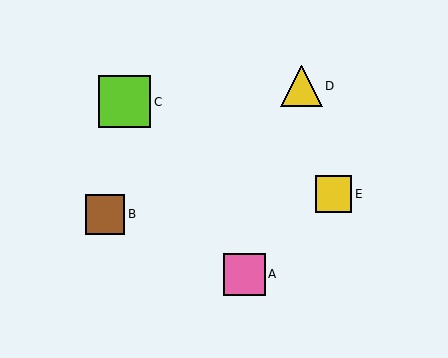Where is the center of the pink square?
The center of the pink square is at (244, 274).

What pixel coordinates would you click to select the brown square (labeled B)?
Click at (105, 214) to select the brown square B.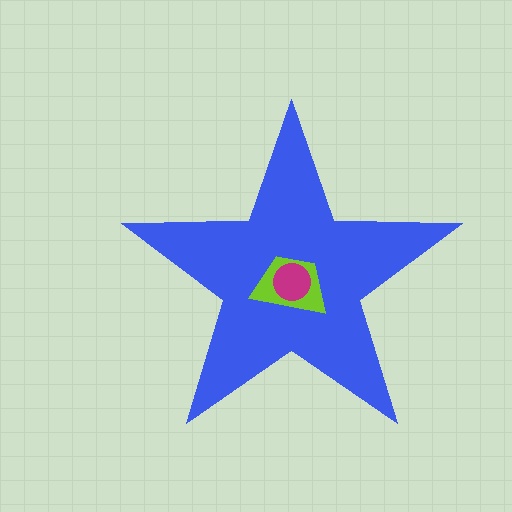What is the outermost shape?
The blue star.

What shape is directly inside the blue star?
The lime trapezoid.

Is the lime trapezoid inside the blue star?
Yes.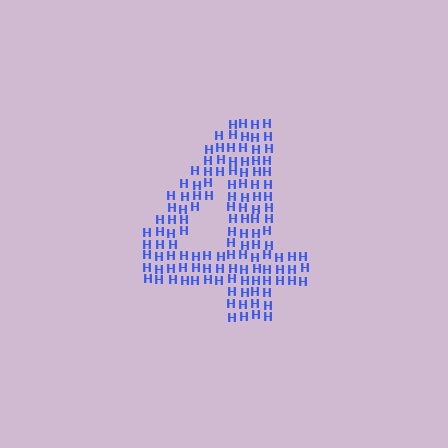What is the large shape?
The large shape is the digit 4.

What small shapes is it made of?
It is made of small letter H's.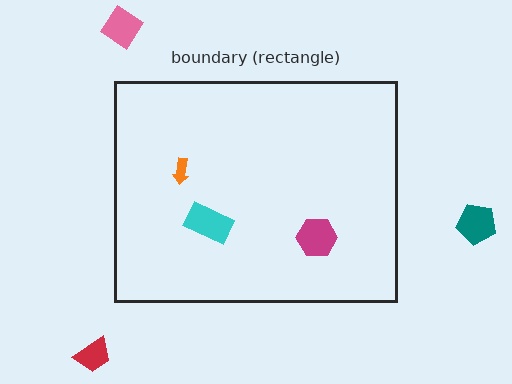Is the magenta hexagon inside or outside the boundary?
Inside.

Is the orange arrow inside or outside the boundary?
Inside.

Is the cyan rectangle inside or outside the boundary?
Inside.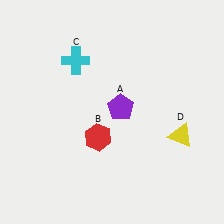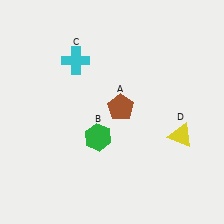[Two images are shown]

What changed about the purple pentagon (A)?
In Image 1, A is purple. In Image 2, it changed to brown.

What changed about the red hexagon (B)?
In Image 1, B is red. In Image 2, it changed to green.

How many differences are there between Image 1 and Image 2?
There are 2 differences between the two images.